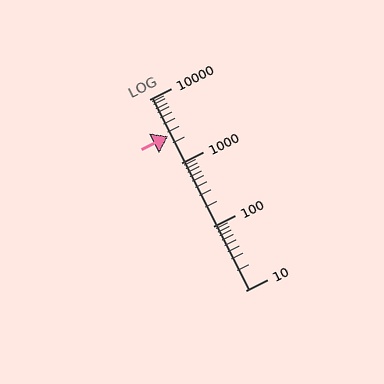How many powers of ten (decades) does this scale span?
The scale spans 3 decades, from 10 to 10000.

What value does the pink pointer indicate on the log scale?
The pointer indicates approximately 2600.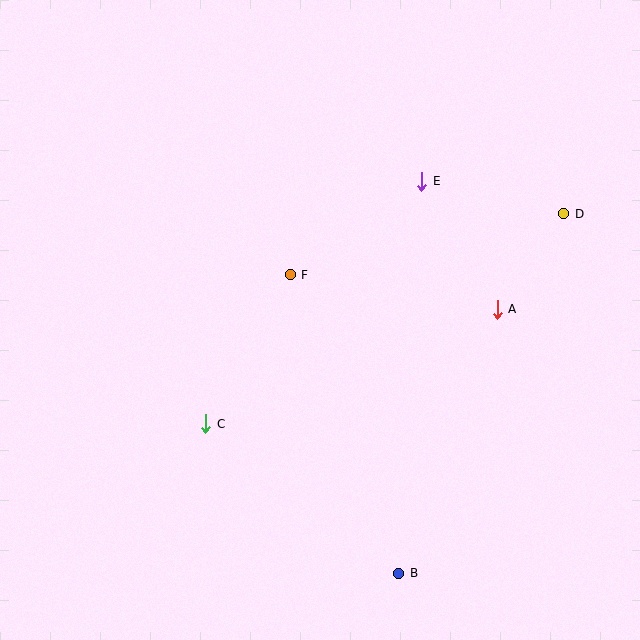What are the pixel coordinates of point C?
Point C is at (206, 424).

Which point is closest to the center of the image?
Point F at (290, 275) is closest to the center.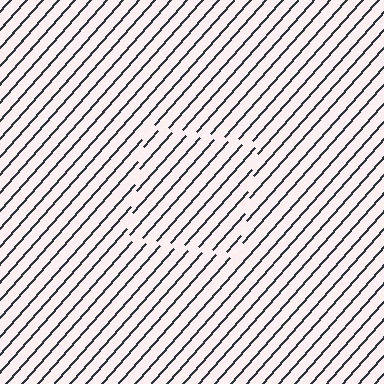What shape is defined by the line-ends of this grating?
An illusory square. The interior of the shape contains the same grating, shifted by half a period — the contour is defined by the phase discontinuity where line-ends from the inner and outer gratings abut.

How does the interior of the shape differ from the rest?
The interior of the shape contains the same grating, shifted by half a period — the contour is defined by the phase discontinuity where line-ends from the inner and outer gratings abut.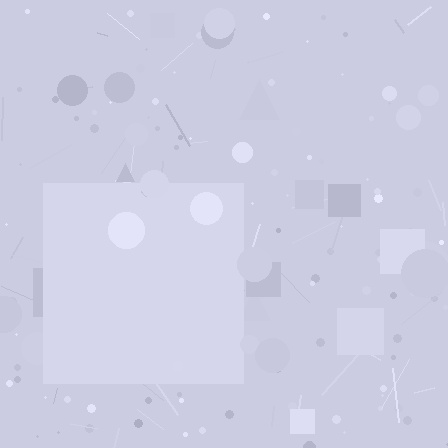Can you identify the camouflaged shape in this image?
The camouflaged shape is a square.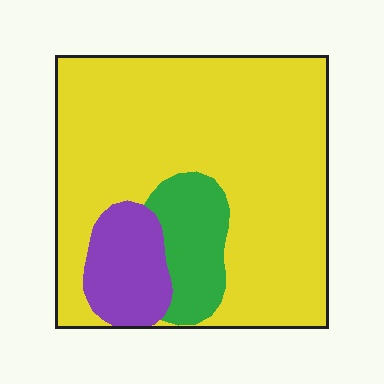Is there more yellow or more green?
Yellow.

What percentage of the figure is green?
Green takes up less than a quarter of the figure.